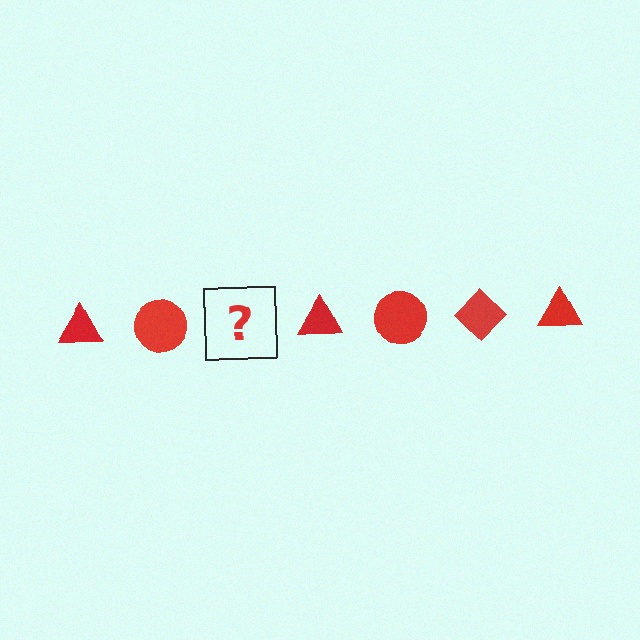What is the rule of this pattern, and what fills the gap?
The rule is that the pattern cycles through triangle, circle, diamond shapes in red. The gap should be filled with a red diamond.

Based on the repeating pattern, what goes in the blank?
The blank should be a red diamond.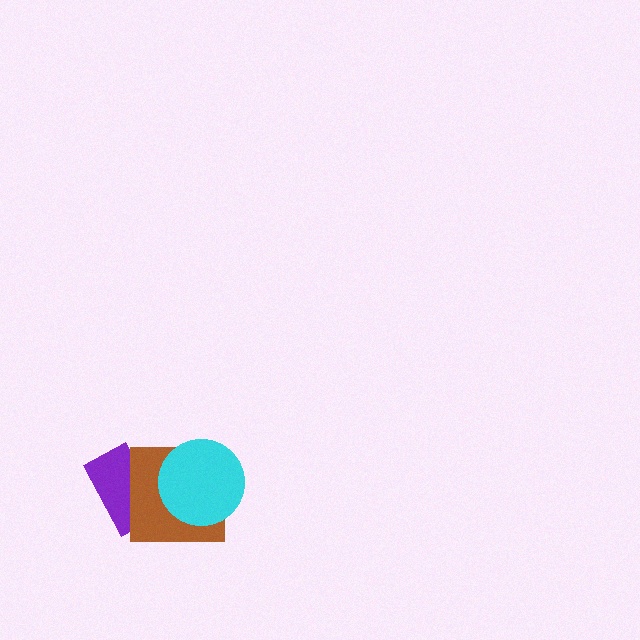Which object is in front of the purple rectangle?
The brown square is in front of the purple rectangle.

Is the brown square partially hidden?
Yes, it is partially covered by another shape.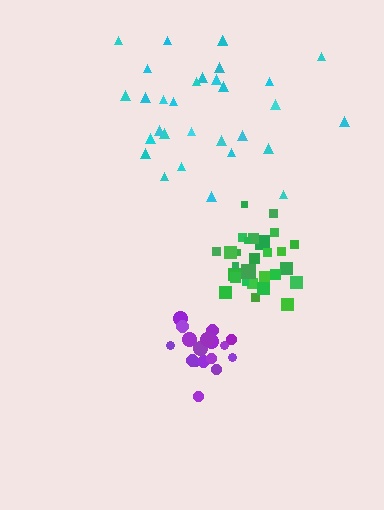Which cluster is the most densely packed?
Green.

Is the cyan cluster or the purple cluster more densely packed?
Purple.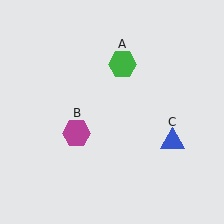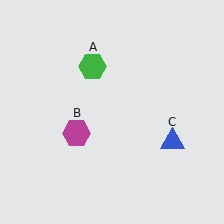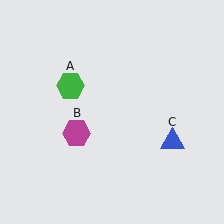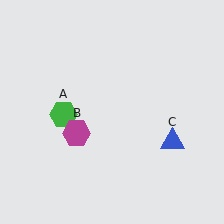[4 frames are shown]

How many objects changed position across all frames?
1 object changed position: green hexagon (object A).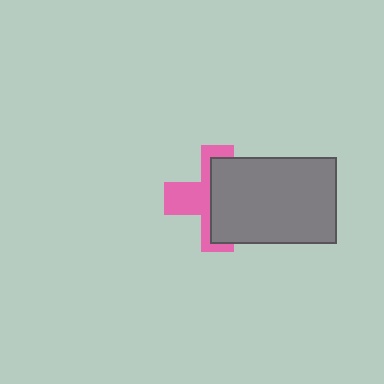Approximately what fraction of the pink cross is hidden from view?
Roughly 56% of the pink cross is hidden behind the gray rectangle.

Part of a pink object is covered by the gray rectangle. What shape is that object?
It is a cross.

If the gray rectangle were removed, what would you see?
You would see the complete pink cross.